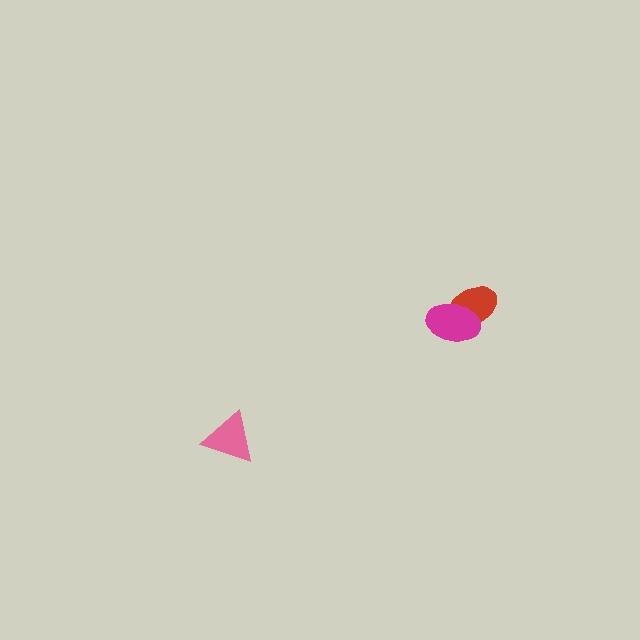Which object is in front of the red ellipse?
The magenta ellipse is in front of the red ellipse.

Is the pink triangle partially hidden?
No, no other shape covers it.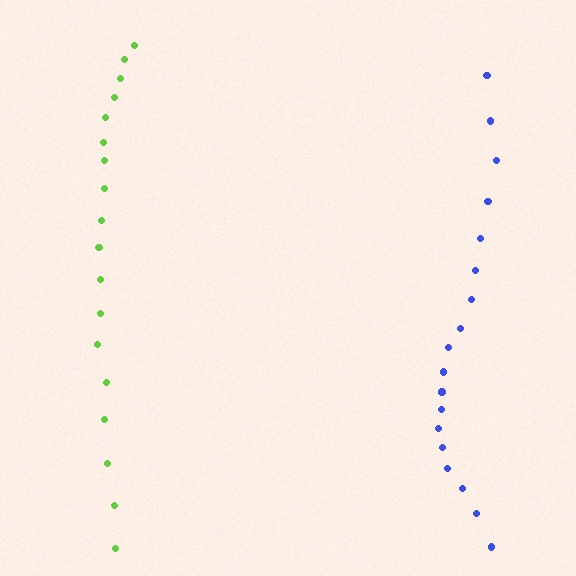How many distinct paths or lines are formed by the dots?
There are 2 distinct paths.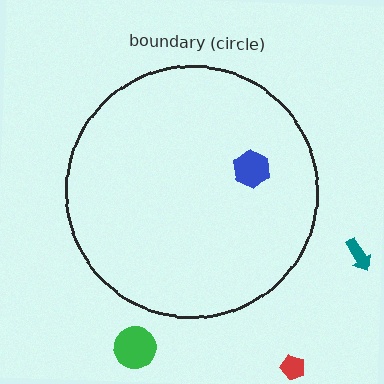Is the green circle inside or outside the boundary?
Outside.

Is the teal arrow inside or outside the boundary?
Outside.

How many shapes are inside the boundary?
1 inside, 3 outside.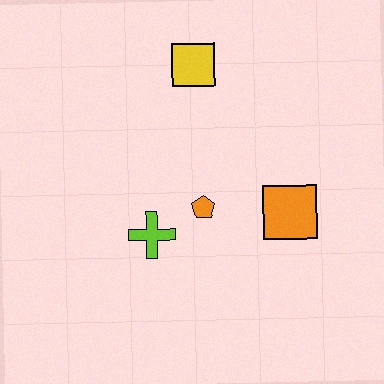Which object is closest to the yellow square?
The orange pentagon is closest to the yellow square.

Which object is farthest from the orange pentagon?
The yellow square is farthest from the orange pentagon.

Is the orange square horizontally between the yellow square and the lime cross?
No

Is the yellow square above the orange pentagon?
Yes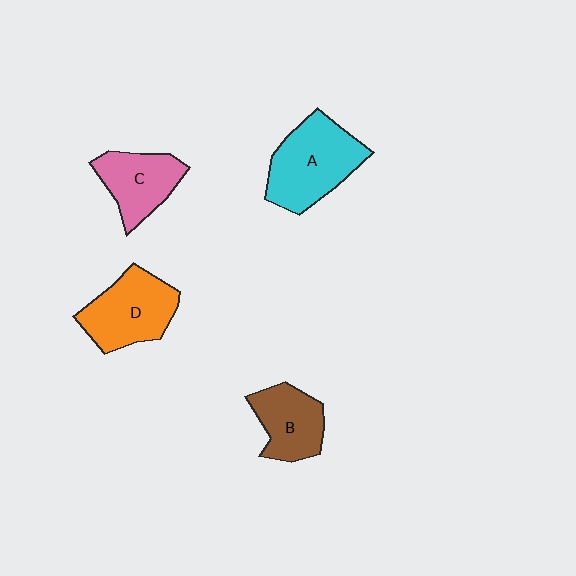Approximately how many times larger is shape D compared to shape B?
Approximately 1.3 times.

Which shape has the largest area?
Shape A (cyan).